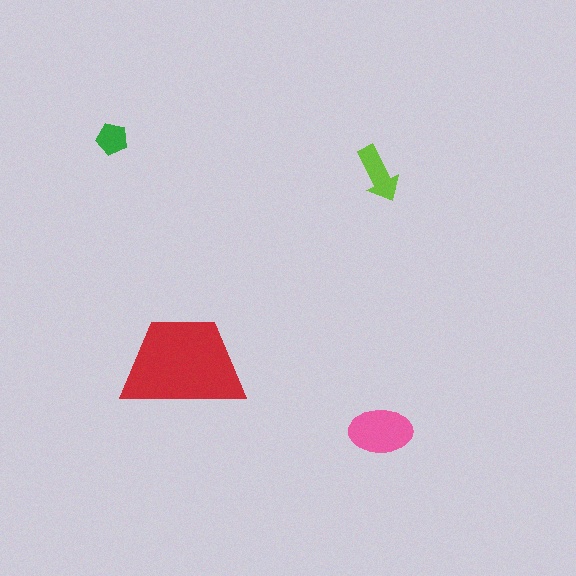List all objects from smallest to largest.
The green pentagon, the lime arrow, the pink ellipse, the red trapezoid.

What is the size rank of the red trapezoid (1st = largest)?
1st.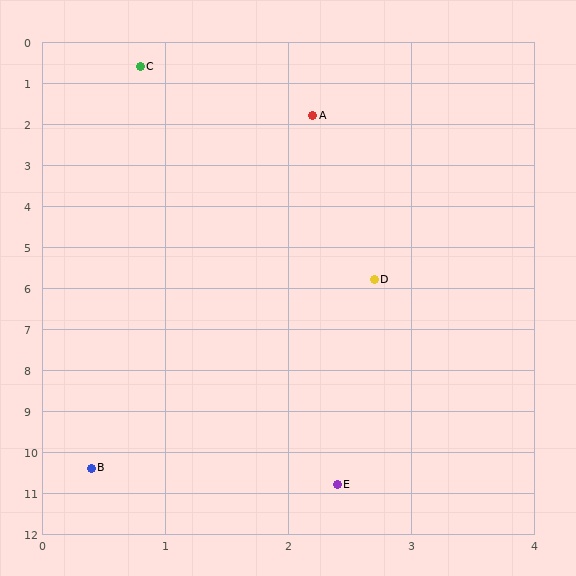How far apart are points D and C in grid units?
Points D and C are about 5.5 grid units apart.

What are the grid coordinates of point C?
Point C is at approximately (0.8, 0.6).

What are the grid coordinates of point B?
Point B is at approximately (0.4, 10.4).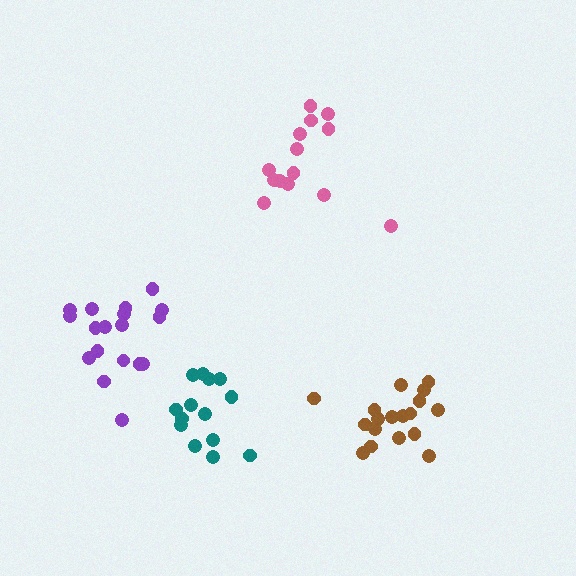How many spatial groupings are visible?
There are 4 spatial groupings.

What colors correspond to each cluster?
The clusters are colored: pink, brown, teal, purple.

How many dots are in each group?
Group 1: 14 dots, Group 2: 18 dots, Group 3: 14 dots, Group 4: 18 dots (64 total).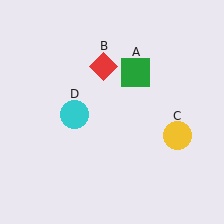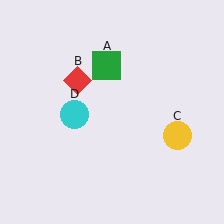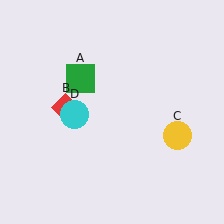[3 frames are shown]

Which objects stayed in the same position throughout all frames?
Yellow circle (object C) and cyan circle (object D) remained stationary.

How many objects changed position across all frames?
2 objects changed position: green square (object A), red diamond (object B).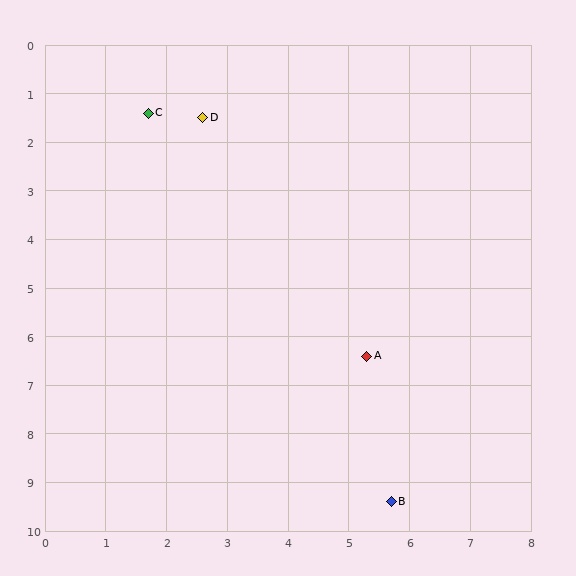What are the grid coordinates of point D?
Point D is at approximately (2.6, 1.5).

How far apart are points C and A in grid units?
Points C and A are about 6.2 grid units apart.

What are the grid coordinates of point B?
Point B is at approximately (5.7, 9.4).